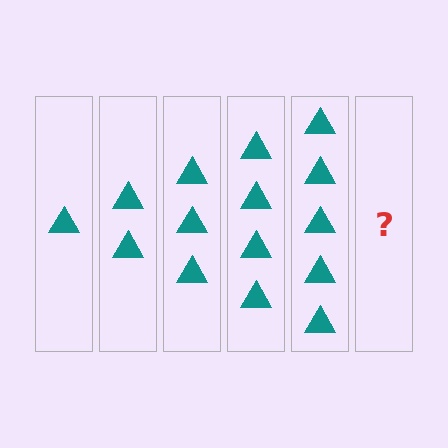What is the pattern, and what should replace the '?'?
The pattern is that each step adds one more triangle. The '?' should be 6 triangles.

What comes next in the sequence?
The next element should be 6 triangles.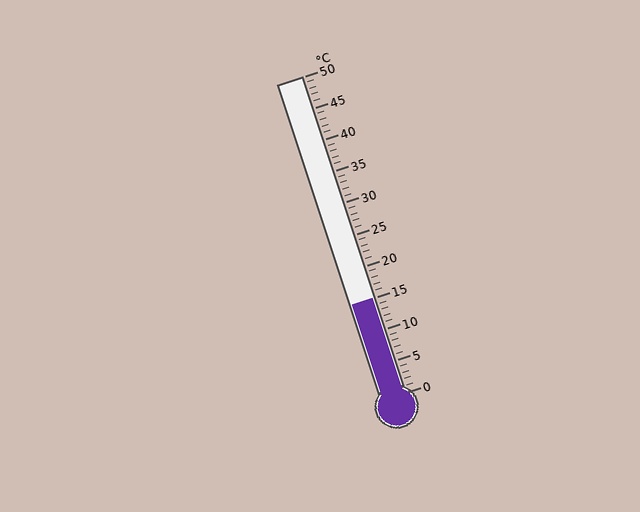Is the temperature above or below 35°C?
The temperature is below 35°C.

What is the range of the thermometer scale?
The thermometer scale ranges from 0°C to 50°C.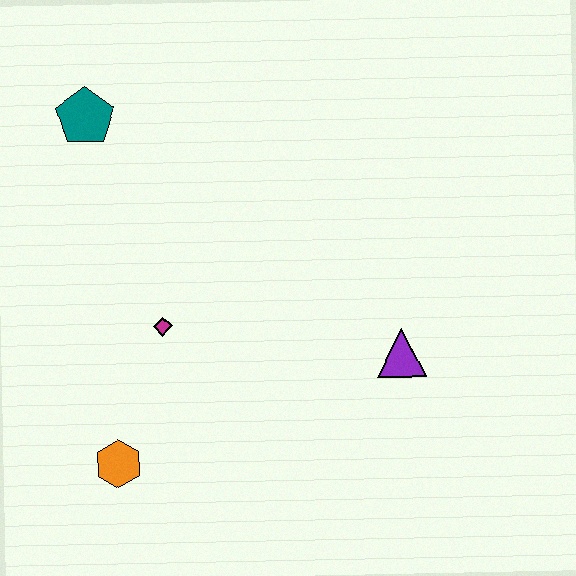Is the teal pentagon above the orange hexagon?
Yes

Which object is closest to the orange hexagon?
The magenta diamond is closest to the orange hexagon.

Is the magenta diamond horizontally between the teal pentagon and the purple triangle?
Yes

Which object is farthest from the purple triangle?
The teal pentagon is farthest from the purple triangle.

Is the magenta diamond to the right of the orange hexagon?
Yes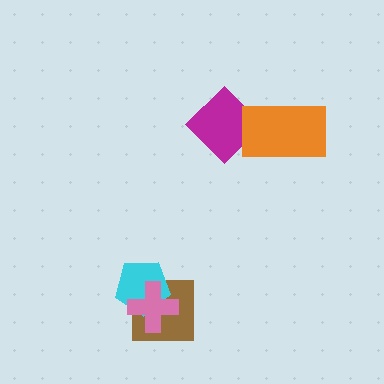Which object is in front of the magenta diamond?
The orange rectangle is in front of the magenta diamond.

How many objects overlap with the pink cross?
2 objects overlap with the pink cross.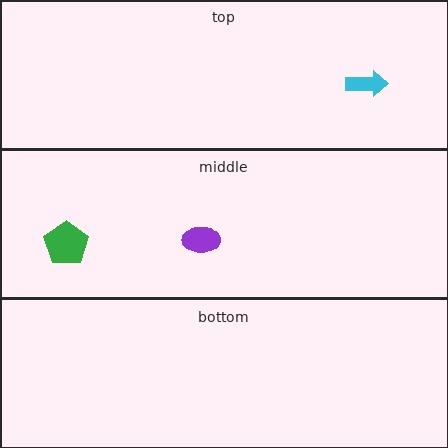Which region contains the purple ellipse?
The middle region.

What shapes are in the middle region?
The purple ellipse, the green pentagon.